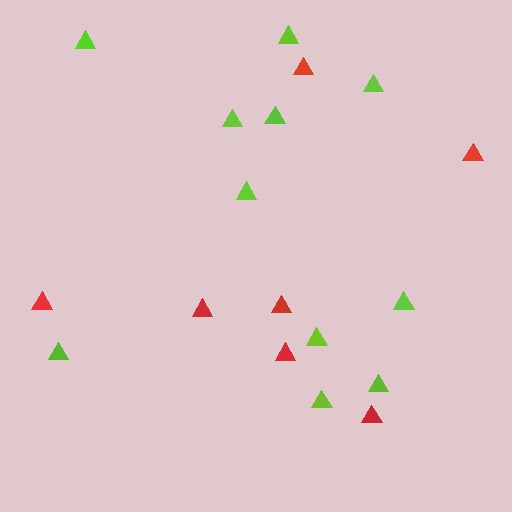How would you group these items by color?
There are 2 groups: one group of red triangles (7) and one group of lime triangles (11).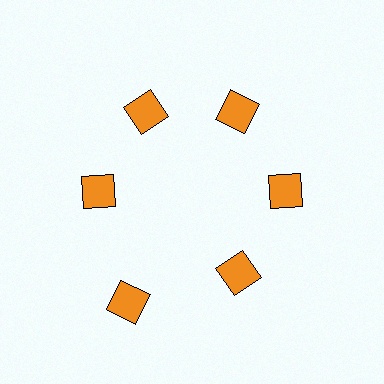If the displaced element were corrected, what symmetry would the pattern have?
It would have 6-fold rotational symmetry — the pattern would map onto itself every 60 degrees.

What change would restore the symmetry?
The symmetry would be restored by moving it inward, back onto the ring so that all 6 diamonds sit at equal angles and equal distance from the center.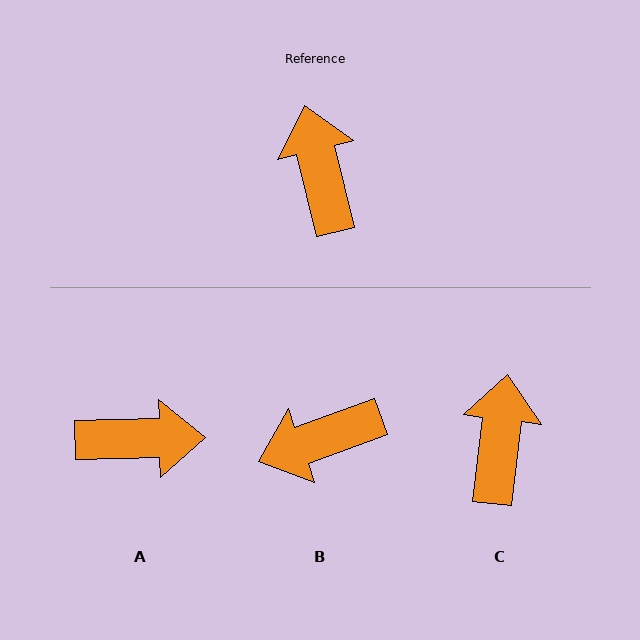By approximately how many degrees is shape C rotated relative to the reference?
Approximately 21 degrees clockwise.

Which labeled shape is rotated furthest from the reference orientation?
A, about 103 degrees away.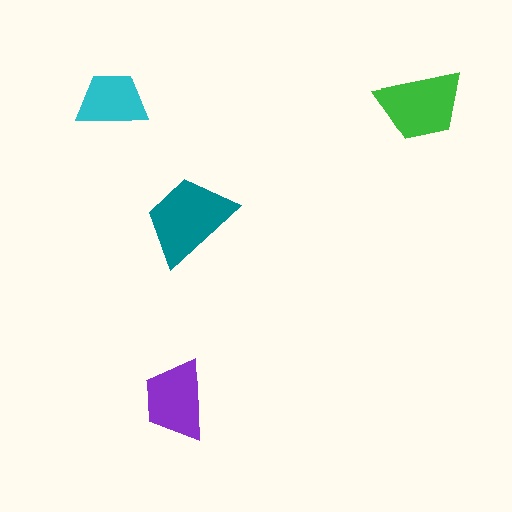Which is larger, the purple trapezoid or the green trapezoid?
The green one.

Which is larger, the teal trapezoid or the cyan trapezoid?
The teal one.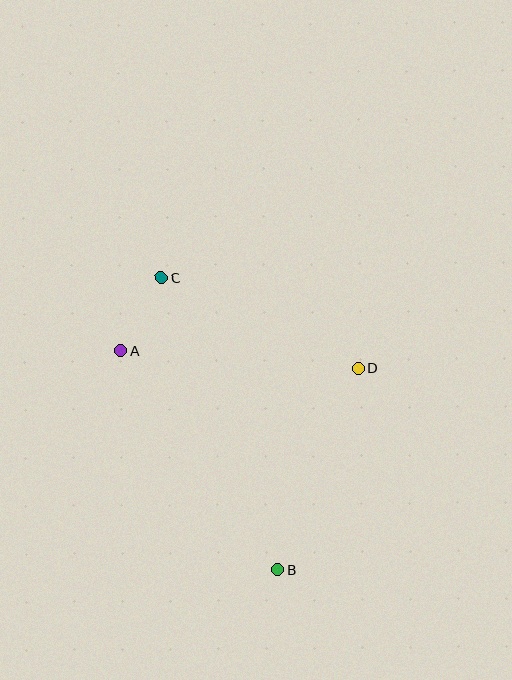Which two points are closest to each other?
Points A and C are closest to each other.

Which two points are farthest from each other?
Points B and C are farthest from each other.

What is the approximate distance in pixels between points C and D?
The distance between C and D is approximately 217 pixels.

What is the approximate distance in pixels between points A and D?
The distance between A and D is approximately 238 pixels.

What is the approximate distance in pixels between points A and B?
The distance between A and B is approximately 269 pixels.